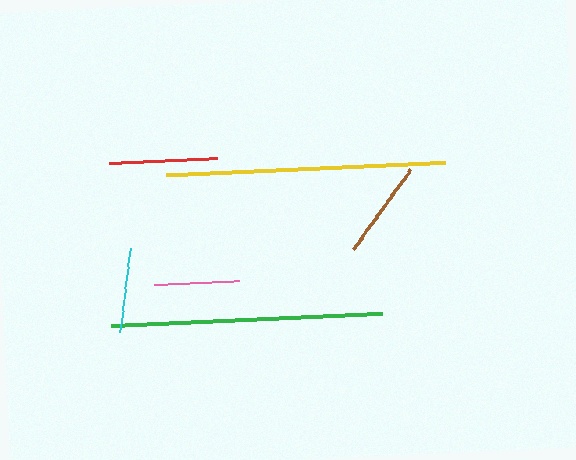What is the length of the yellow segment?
The yellow segment is approximately 278 pixels long.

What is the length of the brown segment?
The brown segment is approximately 98 pixels long.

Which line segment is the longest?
The yellow line is the longest at approximately 278 pixels.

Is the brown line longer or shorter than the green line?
The green line is longer than the brown line.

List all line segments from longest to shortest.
From longest to shortest: yellow, green, red, brown, pink, cyan.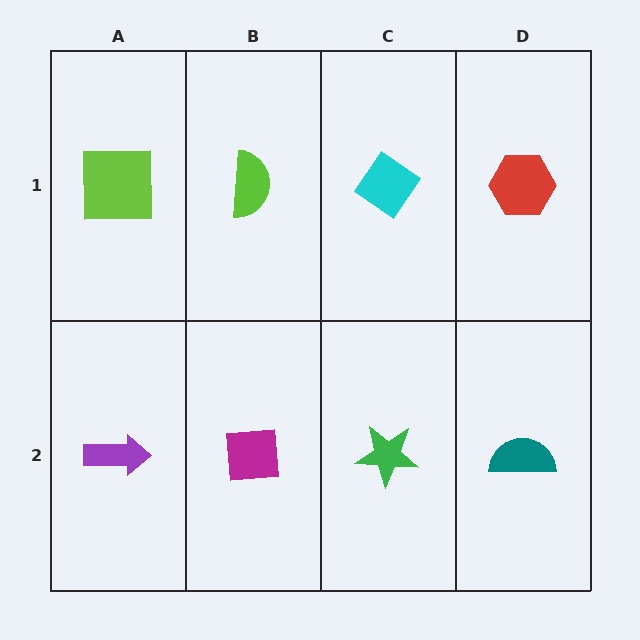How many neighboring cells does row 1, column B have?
3.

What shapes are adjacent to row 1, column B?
A magenta square (row 2, column B), a lime square (row 1, column A), a cyan diamond (row 1, column C).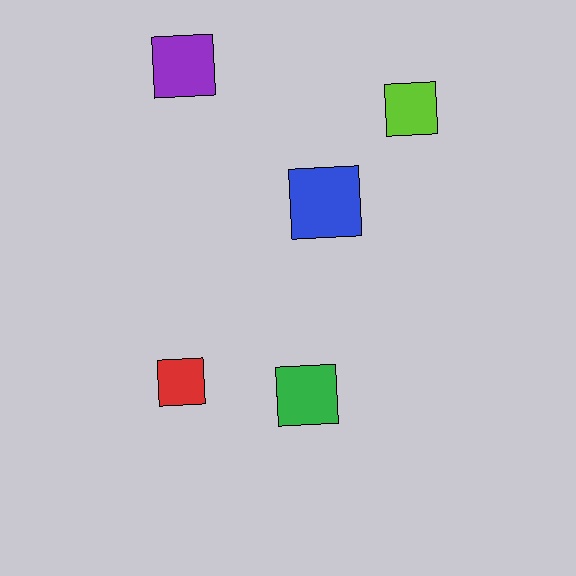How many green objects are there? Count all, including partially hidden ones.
There is 1 green object.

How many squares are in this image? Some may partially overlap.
There are 5 squares.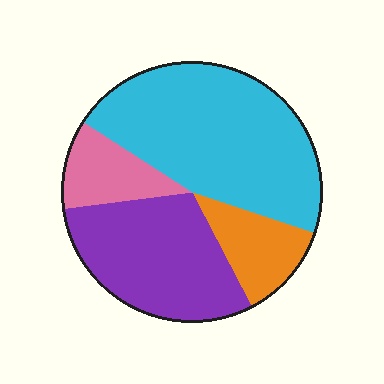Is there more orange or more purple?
Purple.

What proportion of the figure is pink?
Pink takes up about one eighth (1/8) of the figure.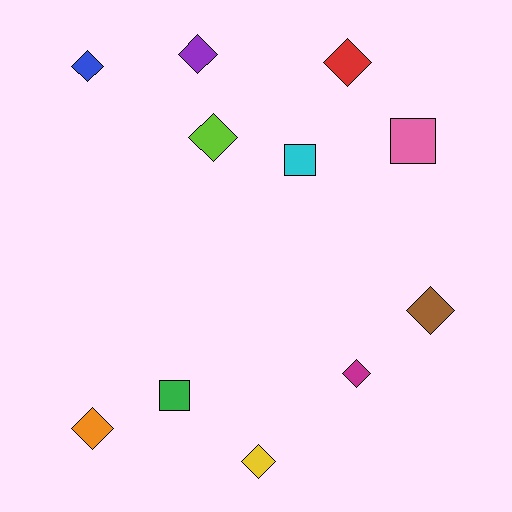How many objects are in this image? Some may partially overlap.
There are 11 objects.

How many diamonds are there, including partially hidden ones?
There are 8 diamonds.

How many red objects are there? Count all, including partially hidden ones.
There is 1 red object.